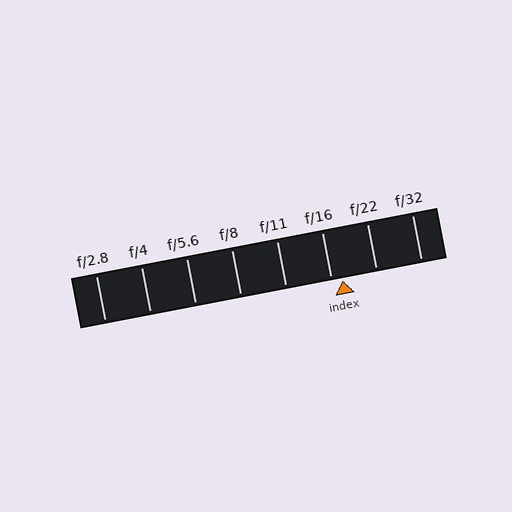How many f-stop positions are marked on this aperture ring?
There are 8 f-stop positions marked.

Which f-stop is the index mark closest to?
The index mark is closest to f/16.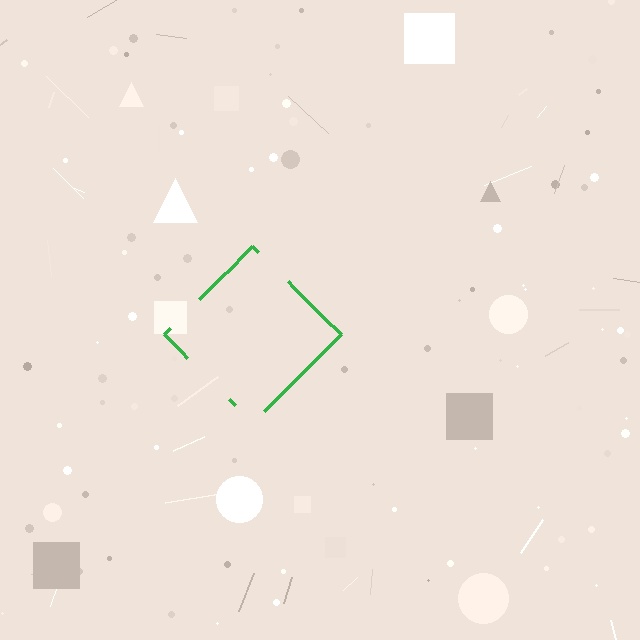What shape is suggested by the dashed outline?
The dashed outline suggests a diamond.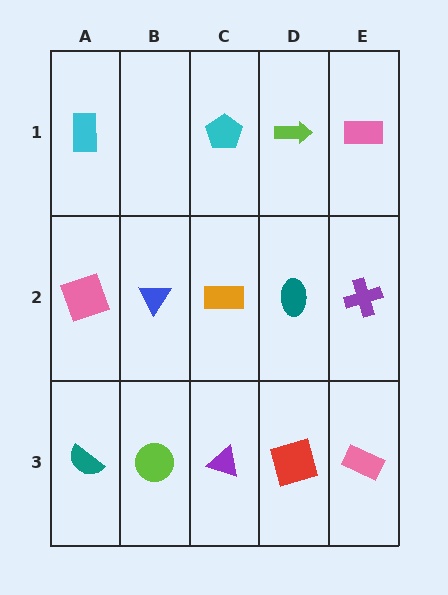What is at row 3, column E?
A pink rectangle.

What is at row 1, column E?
A pink rectangle.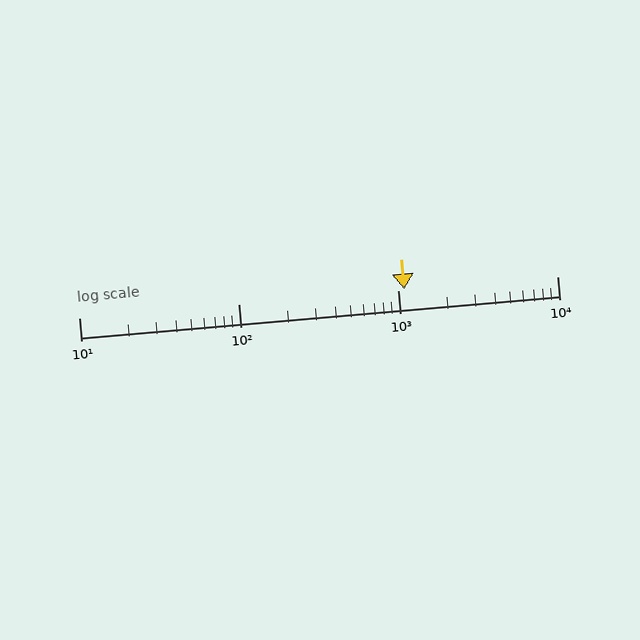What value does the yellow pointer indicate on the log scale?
The pointer indicates approximately 1100.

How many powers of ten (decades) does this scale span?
The scale spans 3 decades, from 10 to 10000.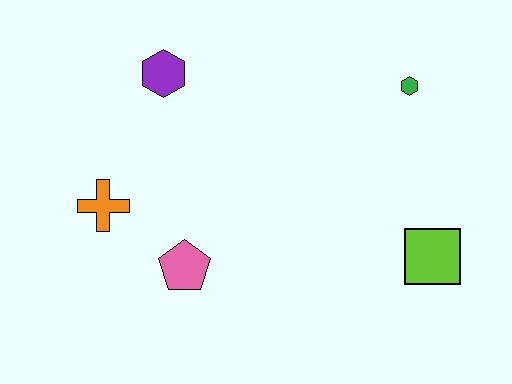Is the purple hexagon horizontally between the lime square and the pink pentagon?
No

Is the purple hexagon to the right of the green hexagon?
No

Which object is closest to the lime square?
The green hexagon is closest to the lime square.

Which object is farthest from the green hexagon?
The orange cross is farthest from the green hexagon.